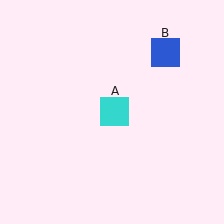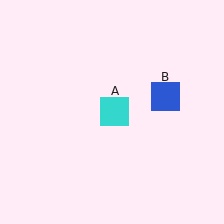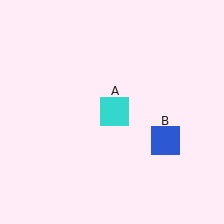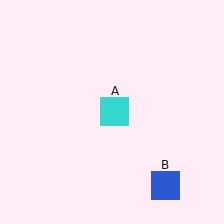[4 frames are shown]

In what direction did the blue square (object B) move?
The blue square (object B) moved down.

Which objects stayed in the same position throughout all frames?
Cyan square (object A) remained stationary.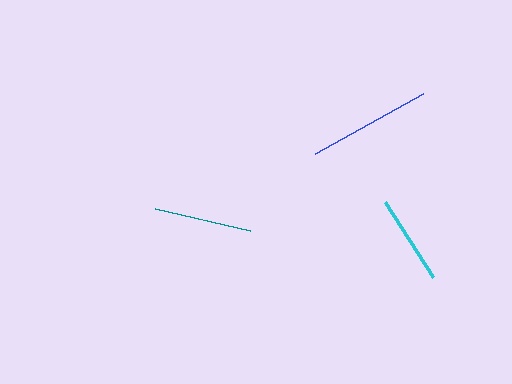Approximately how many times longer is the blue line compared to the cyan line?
The blue line is approximately 1.4 times the length of the cyan line.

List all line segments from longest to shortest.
From longest to shortest: blue, teal, cyan.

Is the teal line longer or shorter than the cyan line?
The teal line is longer than the cyan line.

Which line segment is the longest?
The blue line is the longest at approximately 124 pixels.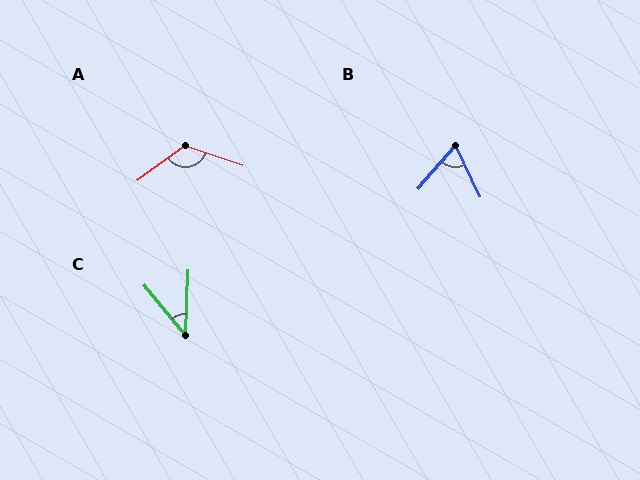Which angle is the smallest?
C, at approximately 42 degrees.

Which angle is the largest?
A, at approximately 125 degrees.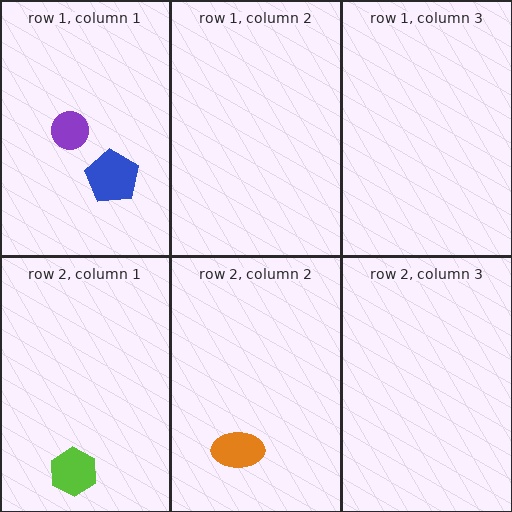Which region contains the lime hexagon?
The row 2, column 1 region.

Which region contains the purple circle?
The row 1, column 1 region.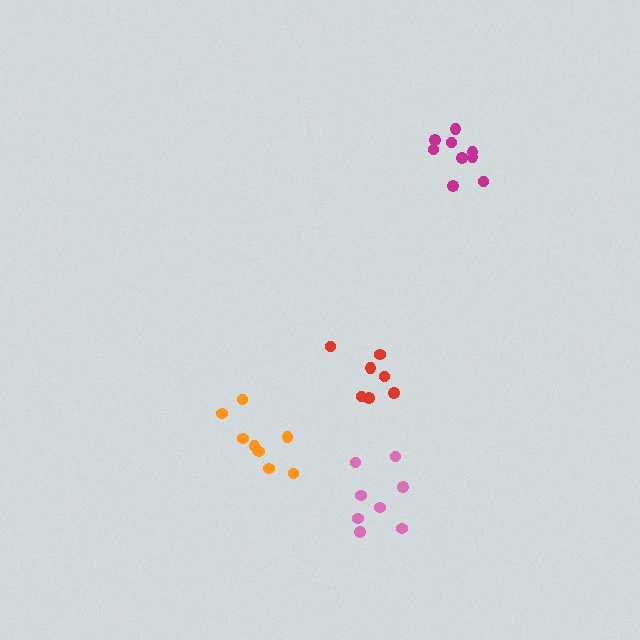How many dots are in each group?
Group 1: 9 dots, Group 2: 8 dots, Group 3: 8 dots, Group 4: 7 dots (32 total).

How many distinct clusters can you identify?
There are 4 distinct clusters.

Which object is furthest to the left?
The orange cluster is leftmost.